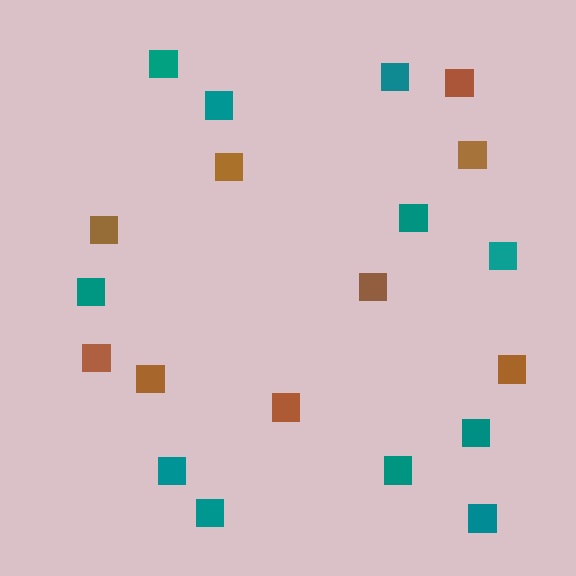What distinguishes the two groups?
There are 2 groups: one group of teal squares (11) and one group of brown squares (9).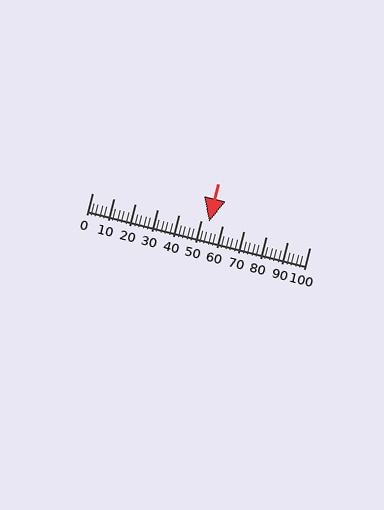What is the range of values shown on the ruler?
The ruler shows values from 0 to 100.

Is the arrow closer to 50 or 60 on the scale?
The arrow is closer to 50.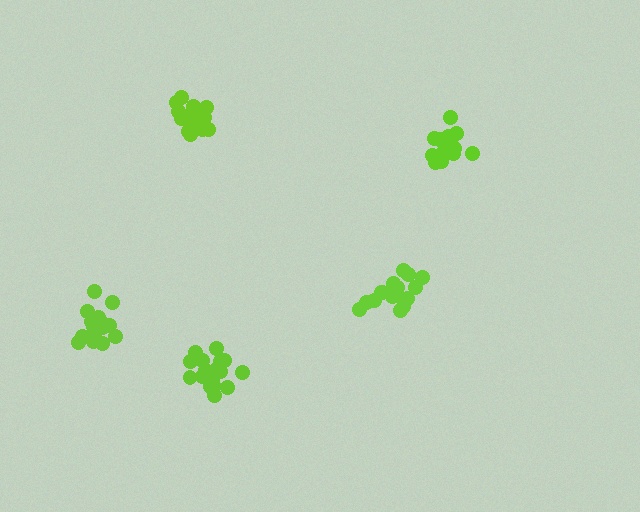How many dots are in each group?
Group 1: 18 dots, Group 2: 16 dots, Group 3: 17 dots, Group 4: 18 dots, Group 5: 18 dots (87 total).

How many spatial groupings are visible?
There are 5 spatial groupings.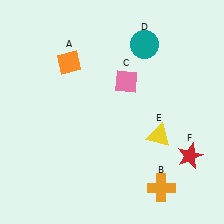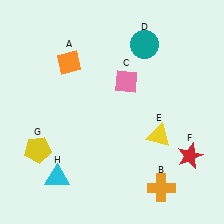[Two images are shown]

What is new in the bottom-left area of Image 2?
A cyan triangle (H) was added in the bottom-left area of Image 2.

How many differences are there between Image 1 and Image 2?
There are 2 differences between the two images.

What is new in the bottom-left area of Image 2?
A yellow pentagon (G) was added in the bottom-left area of Image 2.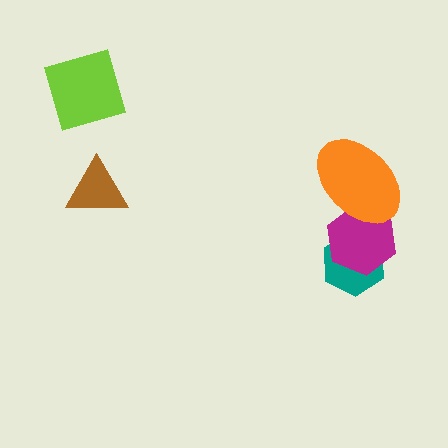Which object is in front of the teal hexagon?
The magenta hexagon is in front of the teal hexagon.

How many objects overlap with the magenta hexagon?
2 objects overlap with the magenta hexagon.